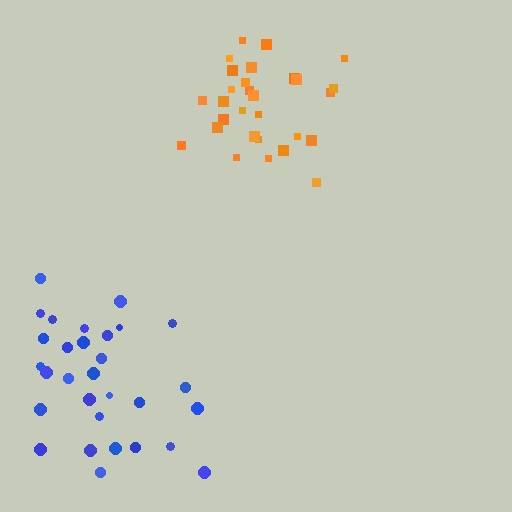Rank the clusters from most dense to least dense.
orange, blue.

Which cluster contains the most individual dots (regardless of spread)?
Blue (31).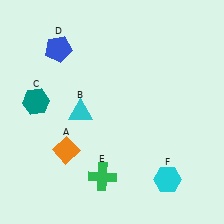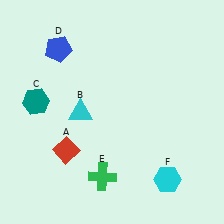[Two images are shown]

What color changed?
The diamond (A) changed from orange in Image 1 to red in Image 2.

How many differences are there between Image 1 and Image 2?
There is 1 difference between the two images.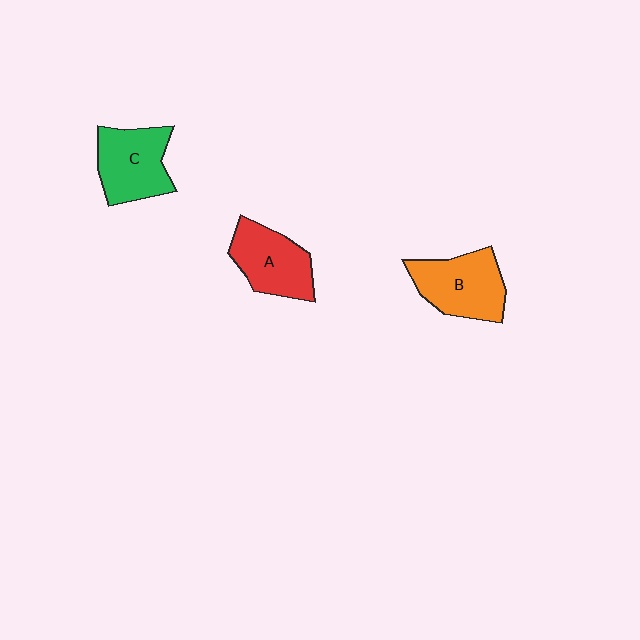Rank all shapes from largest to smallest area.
From largest to smallest: B (orange), C (green), A (red).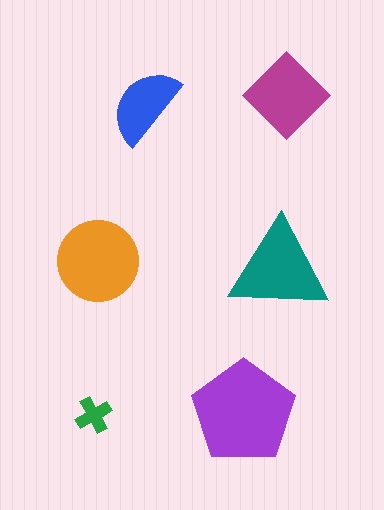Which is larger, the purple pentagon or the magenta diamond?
The purple pentagon.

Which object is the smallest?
The green cross.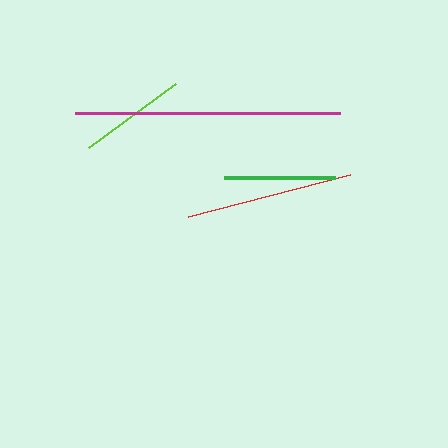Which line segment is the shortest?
The lime line is the shortest at approximately 108 pixels.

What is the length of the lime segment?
The lime segment is approximately 108 pixels long.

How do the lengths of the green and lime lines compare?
The green and lime lines are approximately the same length.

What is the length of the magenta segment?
The magenta segment is approximately 264 pixels long.